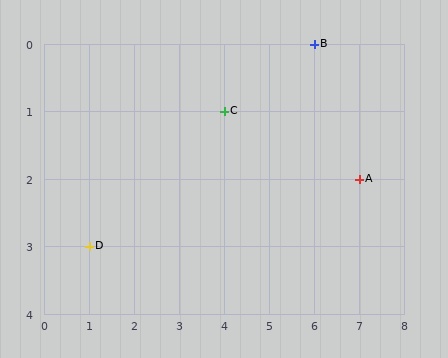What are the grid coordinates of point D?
Point D is at grid coordinates (1, 3).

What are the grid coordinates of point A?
Point A is at grid coordinates (7, 2).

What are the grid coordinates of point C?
Point C is at grid coordinates (4, 1).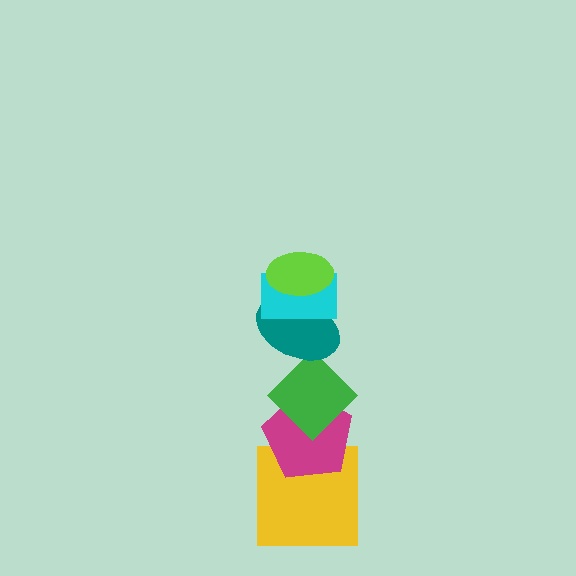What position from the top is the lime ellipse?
The lime ellipse is 1st from the top.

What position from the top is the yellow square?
The yellow square is 6th from the top.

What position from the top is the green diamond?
The green diamond is 4th from the top.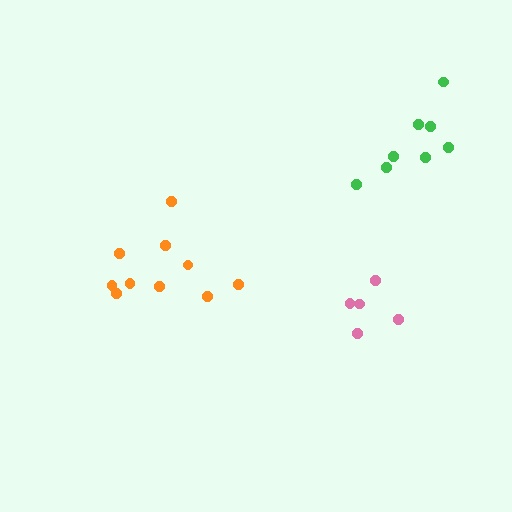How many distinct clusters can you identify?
There are 3 distinct clusters.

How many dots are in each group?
Group 1: 10 dots, Group 2: 8 dots, Group 3: 5 dots (23 total).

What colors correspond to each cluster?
The clusters are colored: orange, green, pink.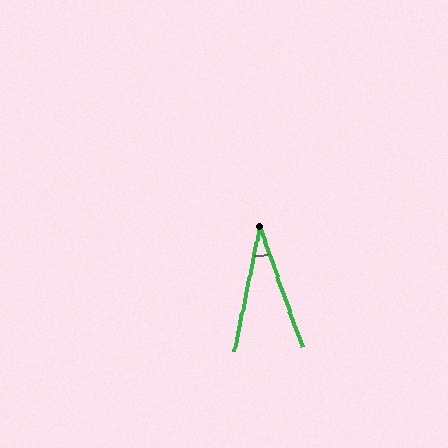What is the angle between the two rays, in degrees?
Approximately 31 degrees.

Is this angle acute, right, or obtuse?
It is acute.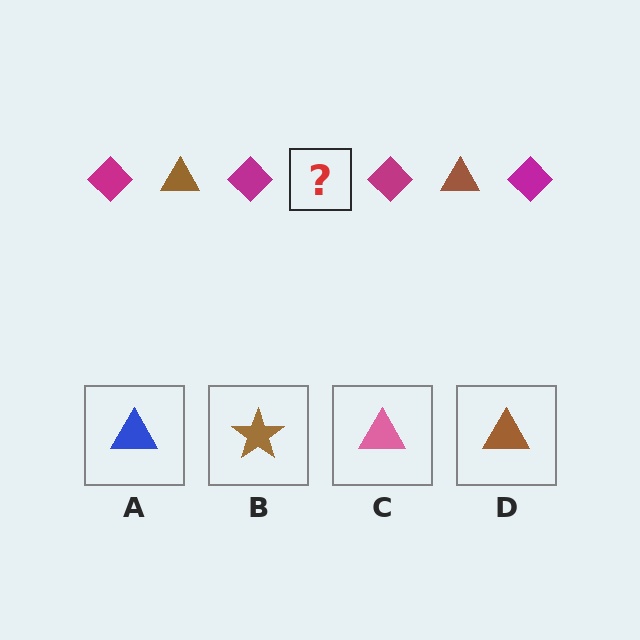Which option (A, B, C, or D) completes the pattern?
D.